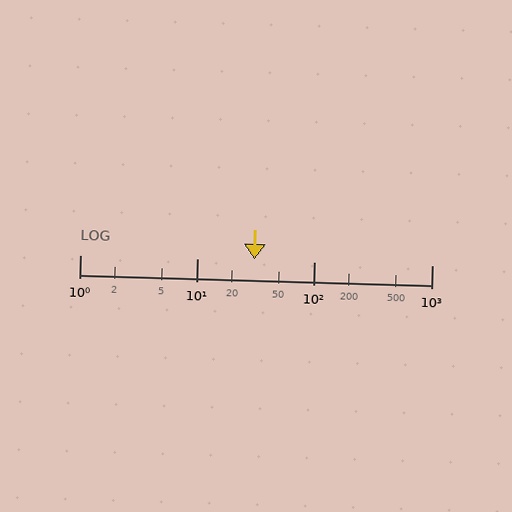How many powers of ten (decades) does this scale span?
The scale spans 3 decades, from 1 to 1000.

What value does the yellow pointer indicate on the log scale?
The pointer indicates approximately 31.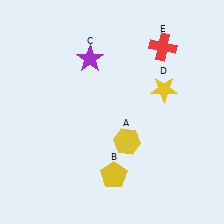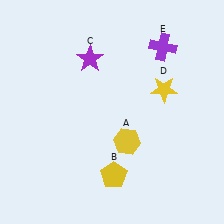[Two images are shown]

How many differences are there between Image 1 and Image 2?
There is 1 difference between the two images.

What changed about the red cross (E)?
In Image 1, E is red. In Image 2, it changed to purple.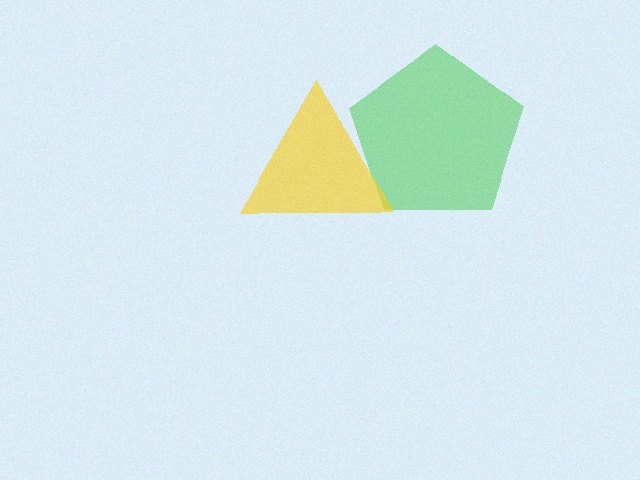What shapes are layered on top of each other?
The layered shapes are: a green pentagon, a yellow triangle.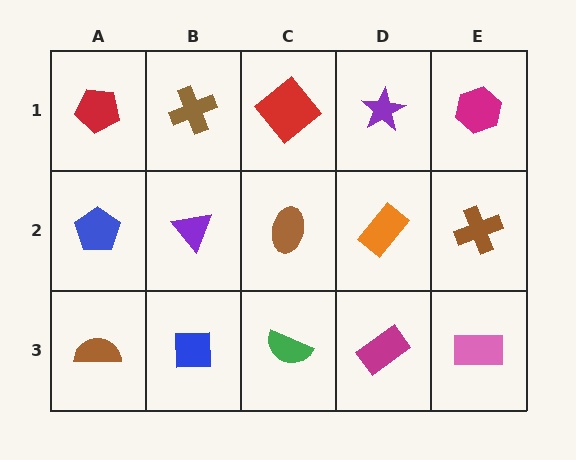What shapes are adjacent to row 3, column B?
A purple triangle (row 2, column B), a brown semicircle (row 3, column A), a green semicircle (row 3, column C).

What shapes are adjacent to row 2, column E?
A magenta hexagon (row 1, column E), a pink rectangle (row 3, column E), an orange rectangle (row 2, column D).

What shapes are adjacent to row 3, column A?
A blue pentagon (row 2, column A), a blue square (row 3, column B).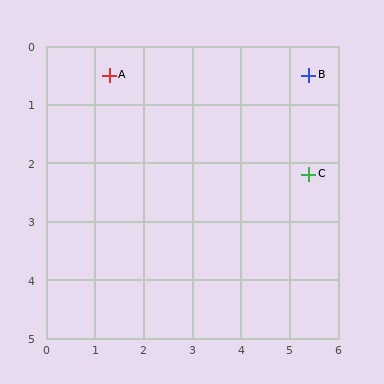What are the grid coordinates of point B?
Point B is at approximately (5.4, 0.5).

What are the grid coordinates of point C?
Point C is at approximately (5.4, 2.2).